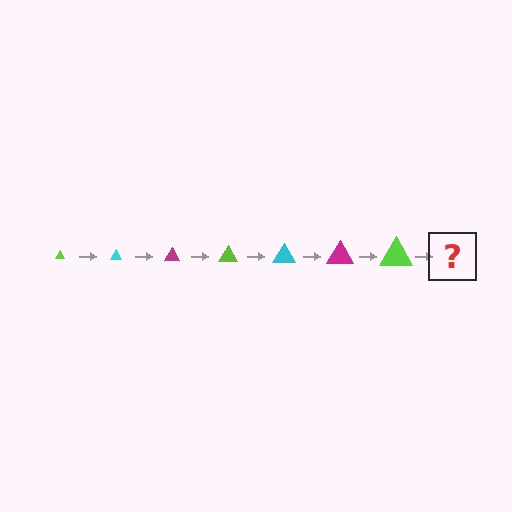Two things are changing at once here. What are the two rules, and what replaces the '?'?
The two rules are that the triangle grows larger each step and the color cycles through lime, cyan, and magenta. The '?' should be a cyan triangle, larger than the previous one.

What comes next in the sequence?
The next element should be a cyan triangle, larger than the previous one.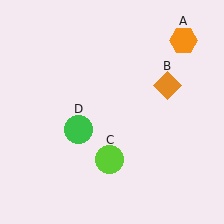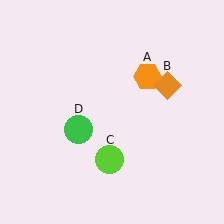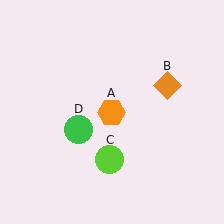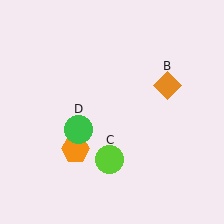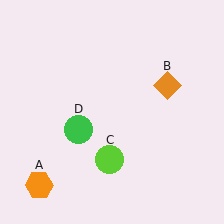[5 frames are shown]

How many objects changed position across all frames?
1 object changed position: orange hexagon (object A).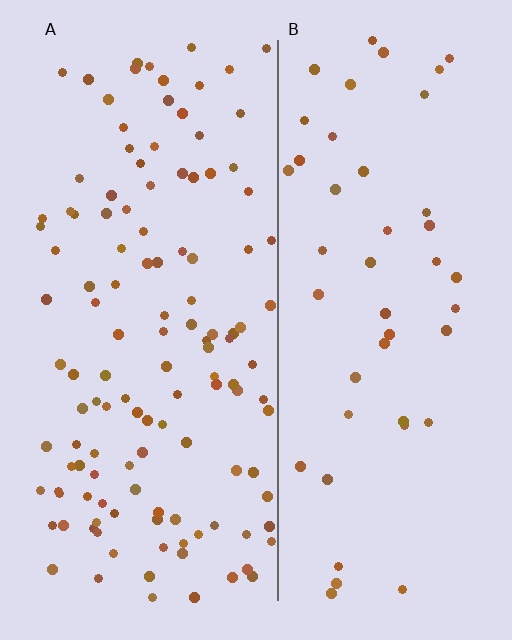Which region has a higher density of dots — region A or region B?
A (the left).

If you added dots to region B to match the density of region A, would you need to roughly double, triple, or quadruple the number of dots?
Approximately triple.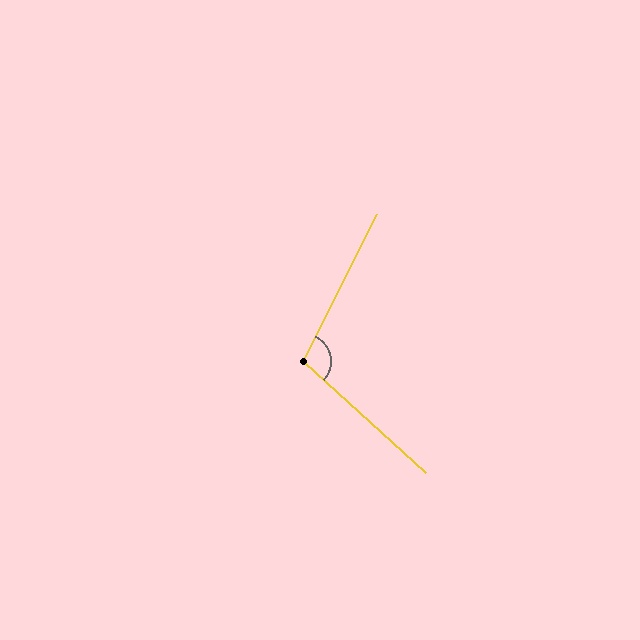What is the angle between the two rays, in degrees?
Approximately 106 degrees.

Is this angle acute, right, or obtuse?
It is obtuse.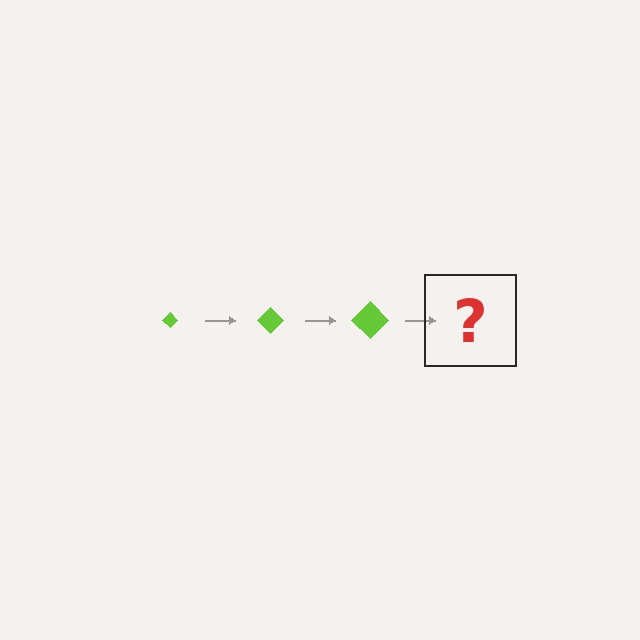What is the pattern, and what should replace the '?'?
The pattern is that the diamond gets progressively larger each step. The '?' should be a lime diamond, larger than the previous one.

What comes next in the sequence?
The next element should be a lime diamond, larger than the previous one.